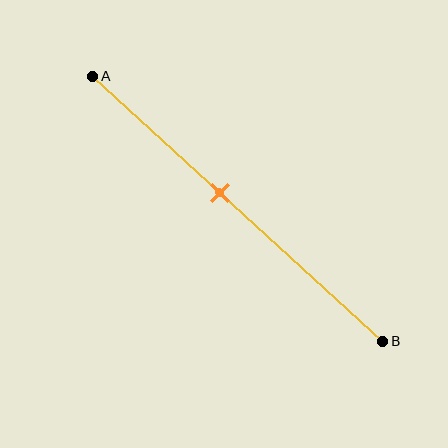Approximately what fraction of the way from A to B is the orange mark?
The orange mark is approximately 45% of the way from A to B.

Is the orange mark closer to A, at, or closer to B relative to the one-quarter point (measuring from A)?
The orange mark is closer to point B than the one-quarter point of segment AB.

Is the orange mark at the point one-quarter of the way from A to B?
No, the mark is at about 45% from A, not at the 25% one-quarter point.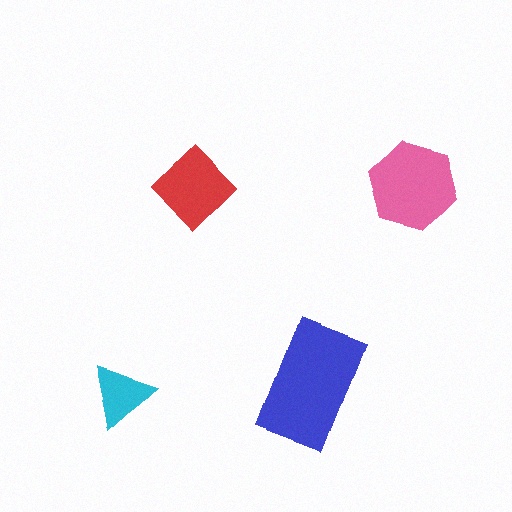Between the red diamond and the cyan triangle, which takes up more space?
The red diamond.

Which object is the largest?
The blue rectangle.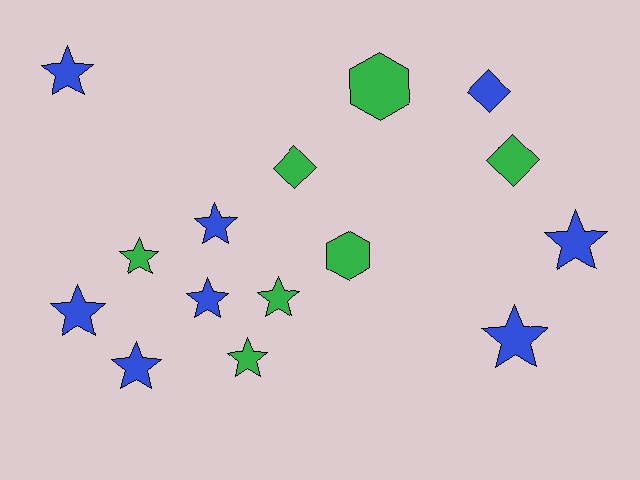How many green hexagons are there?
There are 2 green hexagons.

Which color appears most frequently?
Blue, with 8 objects.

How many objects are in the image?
There are 15 objects.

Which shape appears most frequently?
Star, with 10 objects.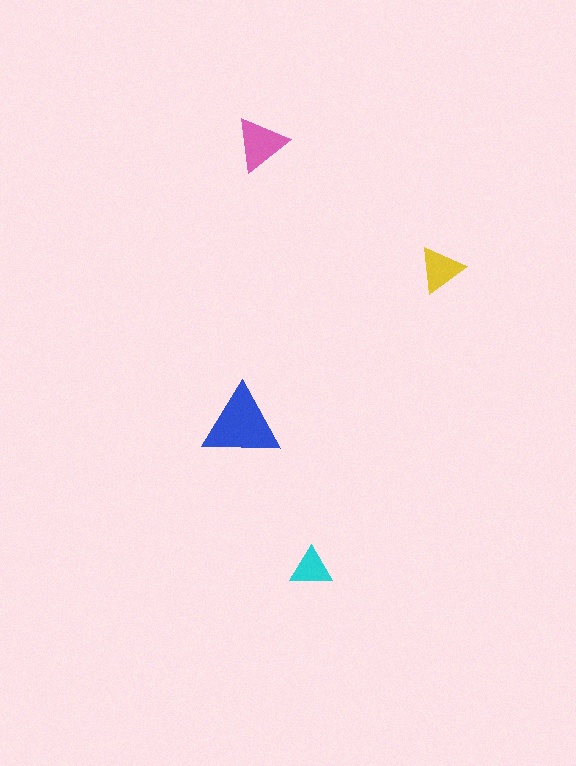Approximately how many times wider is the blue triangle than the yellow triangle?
About 1.5 times wider.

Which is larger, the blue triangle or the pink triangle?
The blue one.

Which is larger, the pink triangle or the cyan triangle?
The pink one.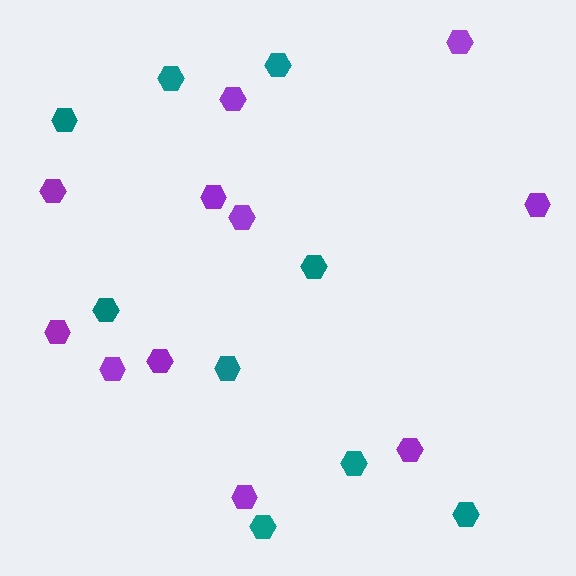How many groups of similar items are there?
There are 2 groups: one group of teal hexagons (9) and one group of purple hexagons (11).